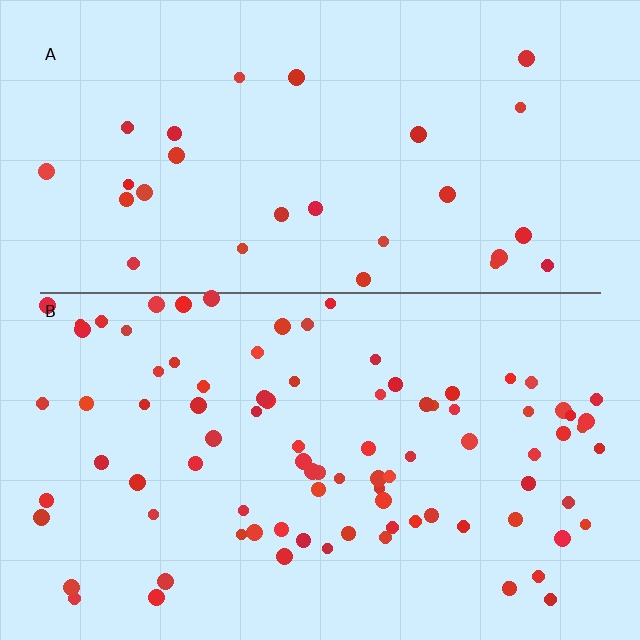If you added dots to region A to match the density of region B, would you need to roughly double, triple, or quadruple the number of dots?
Approximately triple.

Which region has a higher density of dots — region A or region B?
B (the bottom).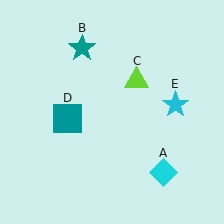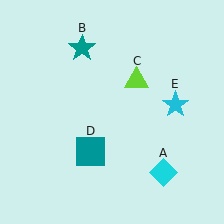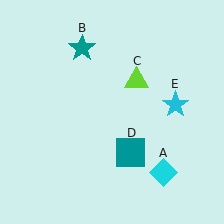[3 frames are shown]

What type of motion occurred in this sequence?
The teal square (object D) rotated counterclockwise around the center of the scene.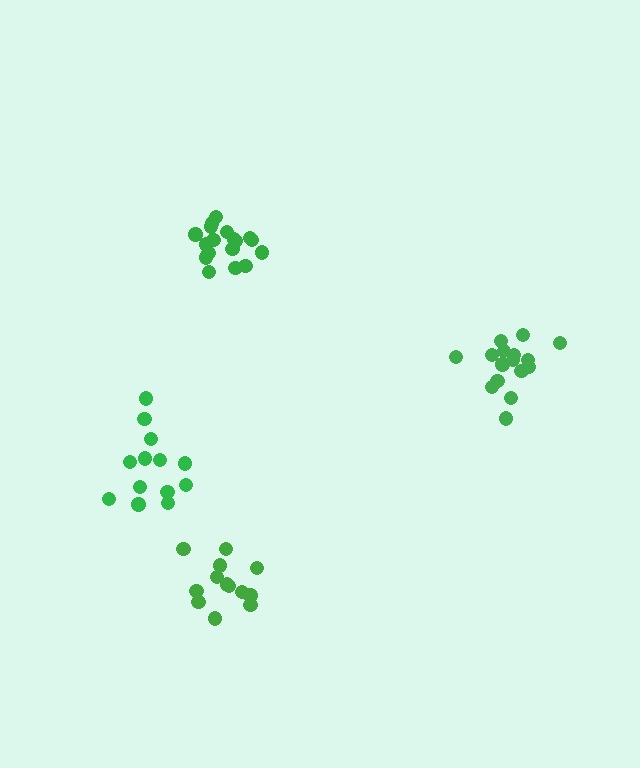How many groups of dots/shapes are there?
There are 4 groups.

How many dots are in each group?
Group 1: 18 dots, Group 2: 16 dots, Group 3: 13 dots, Group 4: 13 dots (60 total).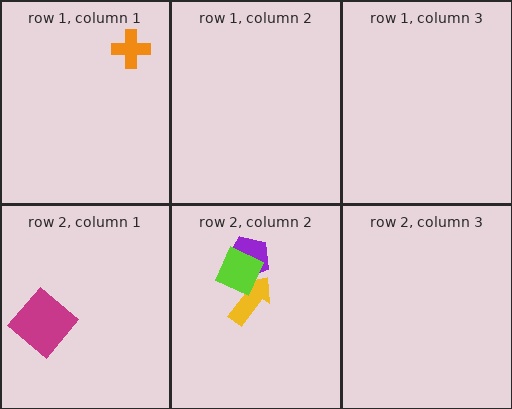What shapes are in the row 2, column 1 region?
The magenta diamond.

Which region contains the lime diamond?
The row 2, column 2 region.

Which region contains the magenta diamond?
The row 2, column 1 region.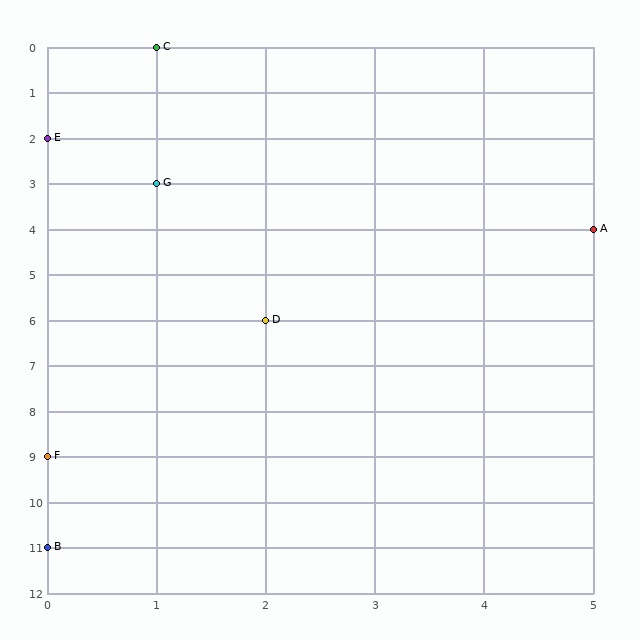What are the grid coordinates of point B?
Point B is at grid coordinates (0, 11).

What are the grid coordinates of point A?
Point A is at grid coordinates (5, 4).